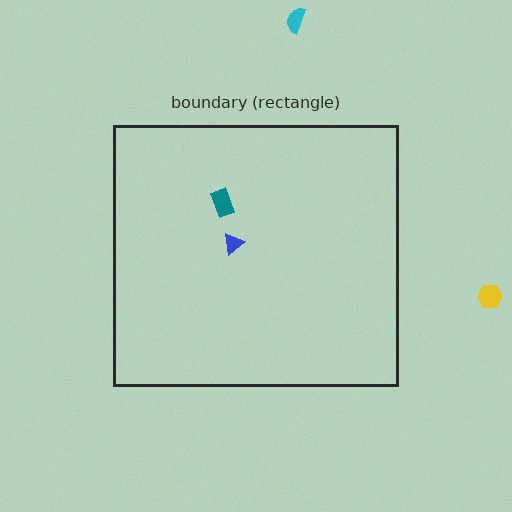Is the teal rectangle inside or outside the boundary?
Inside.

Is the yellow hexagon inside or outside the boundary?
Outside.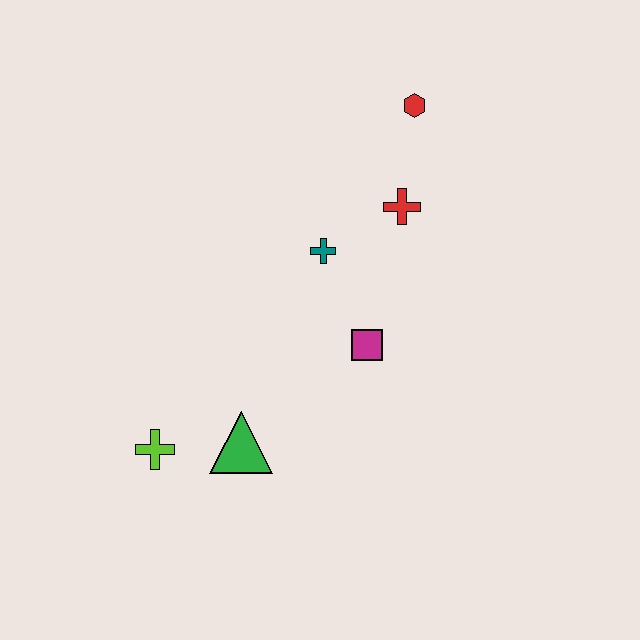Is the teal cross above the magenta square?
Yes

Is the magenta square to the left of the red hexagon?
Yes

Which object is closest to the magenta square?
The teal cross is closest to the magenta square.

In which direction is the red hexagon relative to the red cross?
The red hexagon is above the red cross.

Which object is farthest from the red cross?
The lime cross is farthest from the red cross.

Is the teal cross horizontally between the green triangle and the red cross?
Yes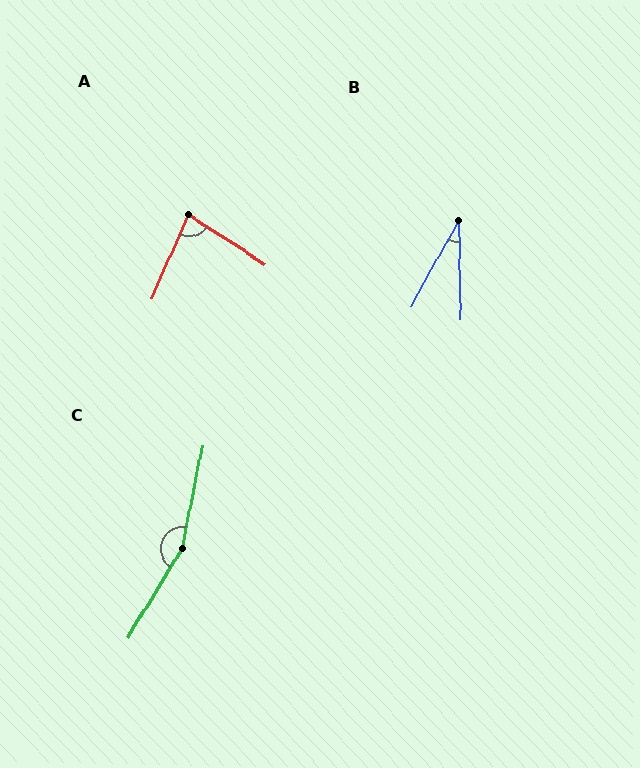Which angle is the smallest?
B, at approximately 30 degrees.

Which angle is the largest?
C, at approximately 160 degrees.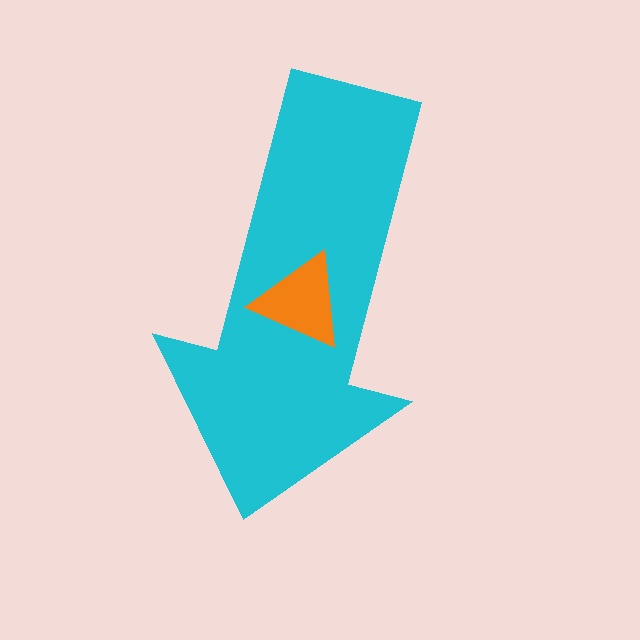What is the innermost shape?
The orange triangle.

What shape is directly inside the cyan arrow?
The orange triangle.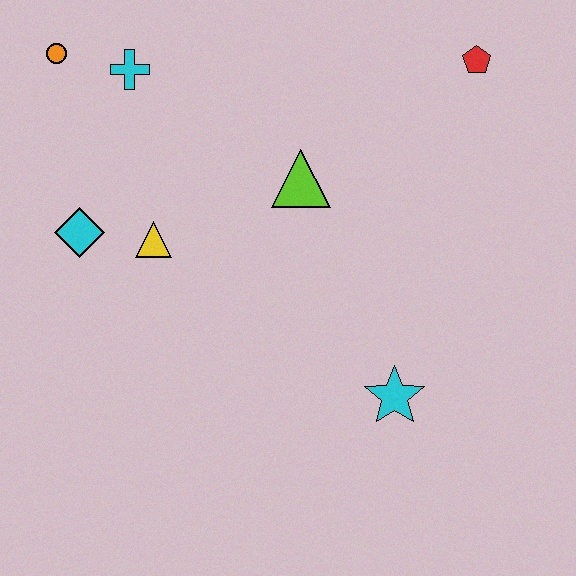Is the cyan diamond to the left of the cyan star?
Yes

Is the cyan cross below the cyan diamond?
No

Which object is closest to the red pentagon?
The lime triangle is closest to the red pentagon.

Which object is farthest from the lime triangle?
The orange circle is farthest from the lime triangle.